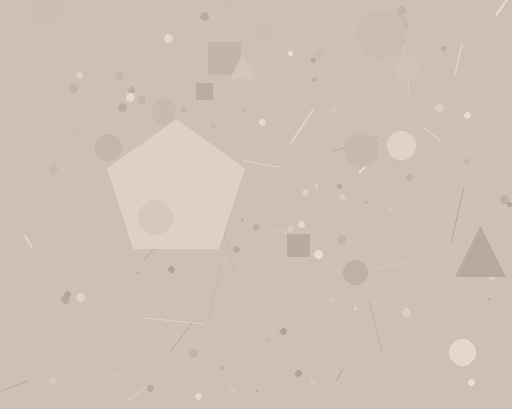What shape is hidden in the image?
A pentagon is hidden in the image.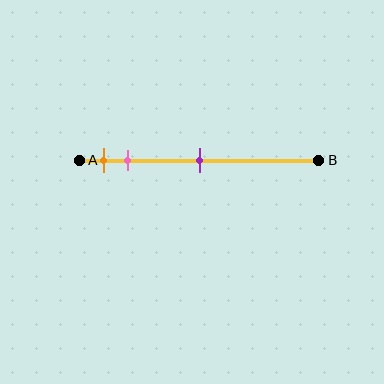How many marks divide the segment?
There are 3 marks dividing the segment.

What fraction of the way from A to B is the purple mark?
The purple mark is approximately 50% (0.5) of the way from A to B.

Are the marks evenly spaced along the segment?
No, the marks are not evenly spaced.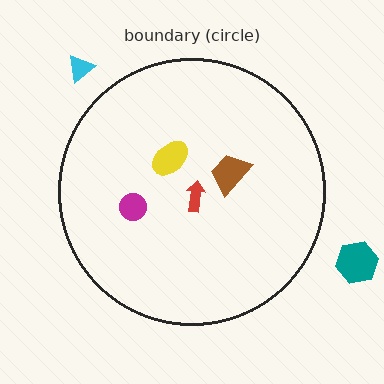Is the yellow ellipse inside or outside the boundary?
Inside.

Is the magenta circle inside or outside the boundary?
Inside.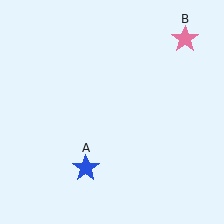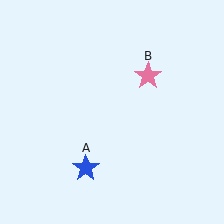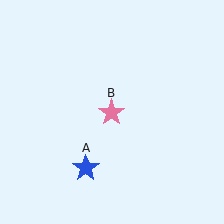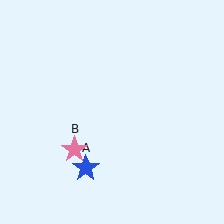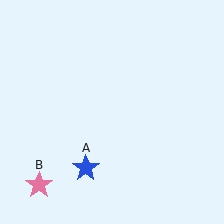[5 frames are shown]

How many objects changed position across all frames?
1 object changed position: pink star (object B).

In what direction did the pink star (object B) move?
The pink star (object B) moved down and to the left.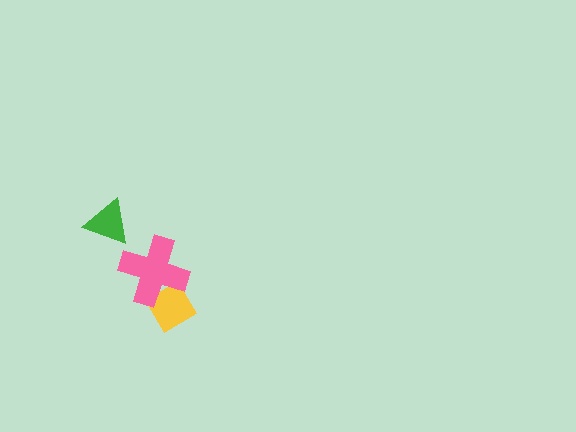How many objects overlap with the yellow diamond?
1 object overlaps with the yellow diamond.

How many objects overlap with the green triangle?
0 objects overlap with the green triangle.